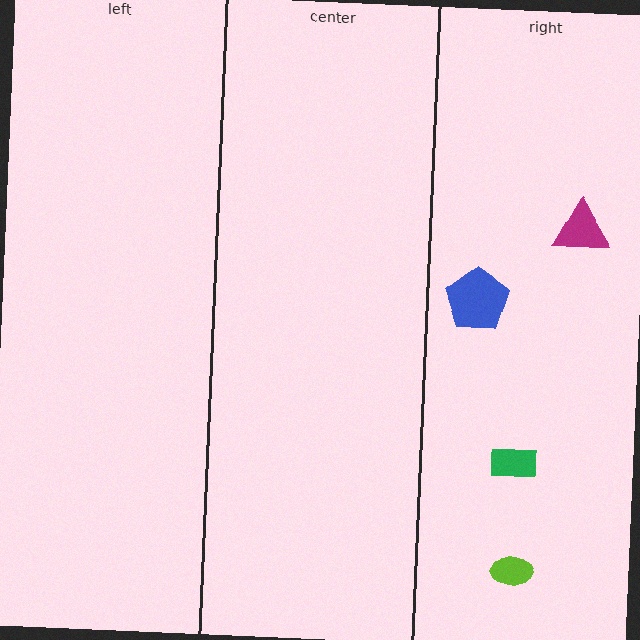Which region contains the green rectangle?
The right region.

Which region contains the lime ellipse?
The right region.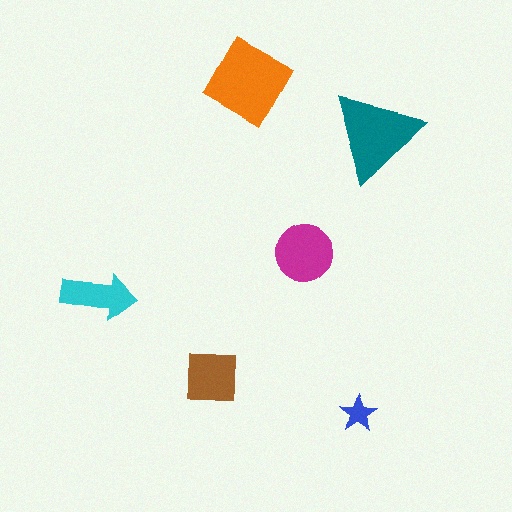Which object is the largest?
The orange diamond.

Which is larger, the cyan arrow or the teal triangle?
The teal triangle.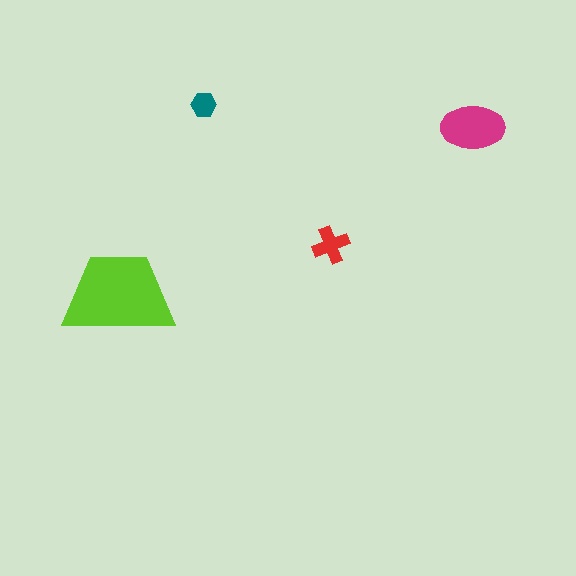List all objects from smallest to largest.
The teal hexagon, the red cross, the magenta ellipse, the lime trapezoid.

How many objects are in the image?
There are 4 objects in the image.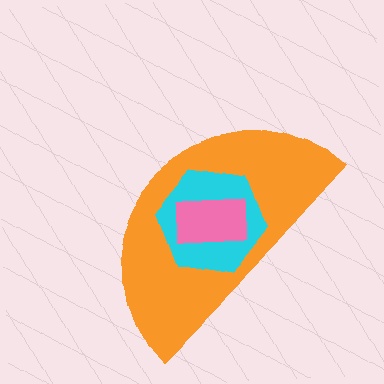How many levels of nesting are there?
3.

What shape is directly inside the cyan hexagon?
The pink rectangle.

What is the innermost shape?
The pink rectangle.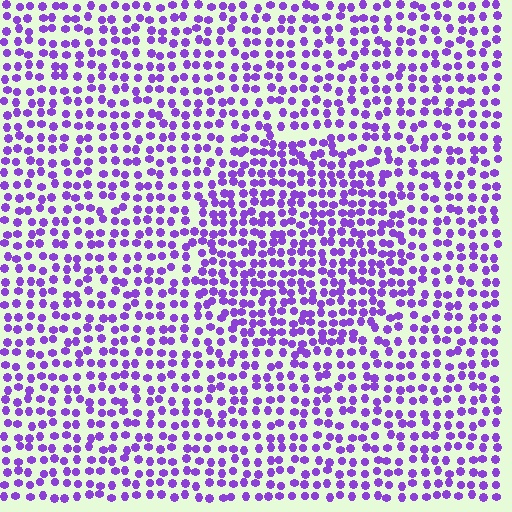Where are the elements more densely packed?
The elements are more densely packed inside the circle boundary.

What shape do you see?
I see a circle.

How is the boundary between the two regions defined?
The boundary is defined by a change in element density (approximately 1.5x ratio). All elements are the same color, size, and shape.